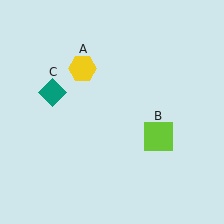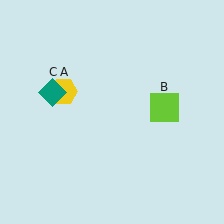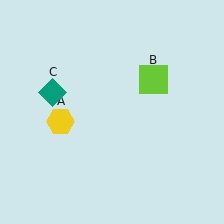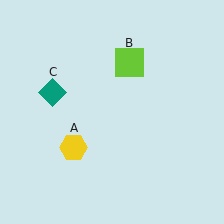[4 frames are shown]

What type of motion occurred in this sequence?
The yellow hexagon (object A), lime square (object B) rotated counterclockwise around the center of the scene.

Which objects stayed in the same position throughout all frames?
Teal diamond (object C) remained stationary.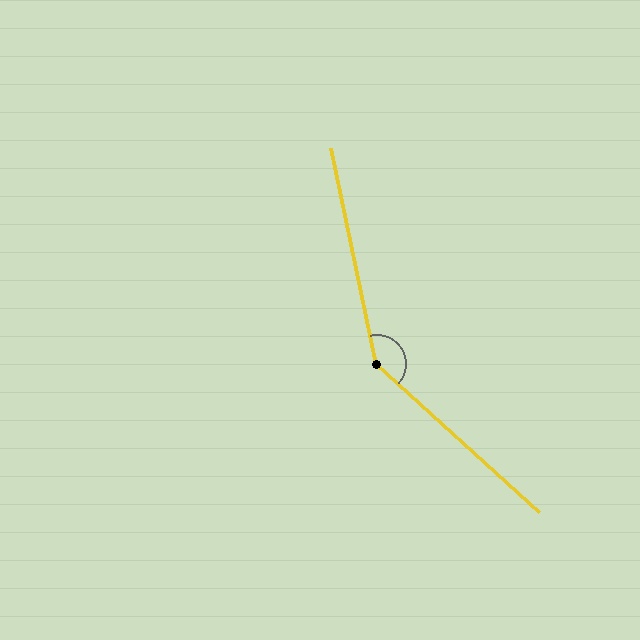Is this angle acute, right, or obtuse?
It is obtuse.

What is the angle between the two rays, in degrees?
Approximately 144 degrees.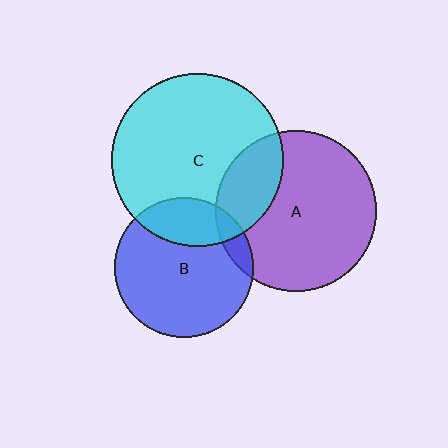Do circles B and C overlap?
Yes.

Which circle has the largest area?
Circle C (cyan).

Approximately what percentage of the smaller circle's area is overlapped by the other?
Approximately 25%.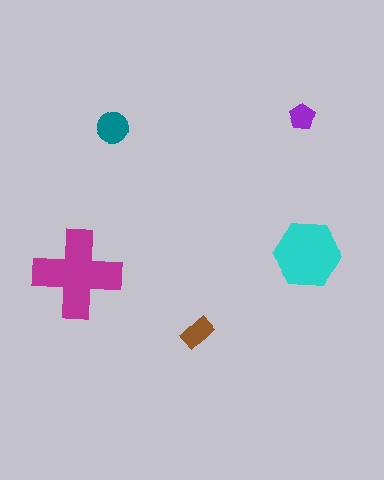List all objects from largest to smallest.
The magenta cross, the cyan hexagon, the teal circle, the brown rectangle, the purple pentagon.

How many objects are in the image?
There are 5 objects in the image.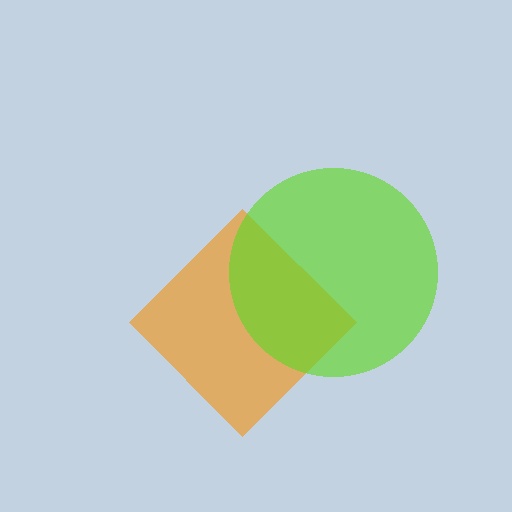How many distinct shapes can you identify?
There are 2 distinct shapes: an orange diamond, a lime circle.